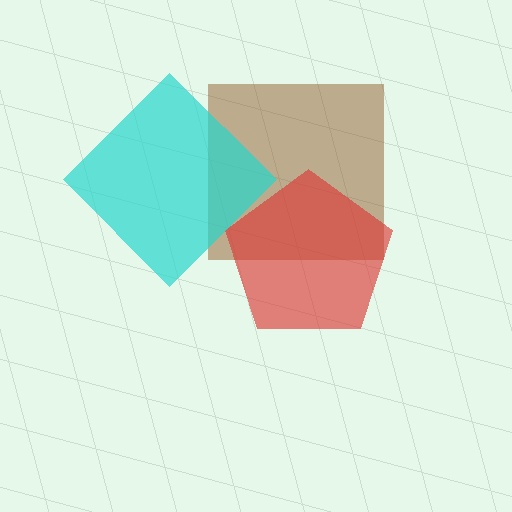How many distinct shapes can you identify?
There are 3 distinct shapes: a brown square, a red pentagon, a cyan diamond.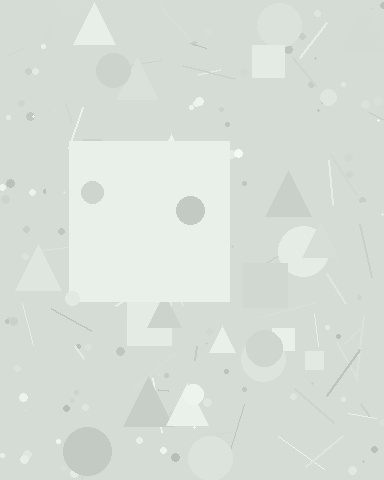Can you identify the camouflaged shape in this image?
The camouflaged shape is a square.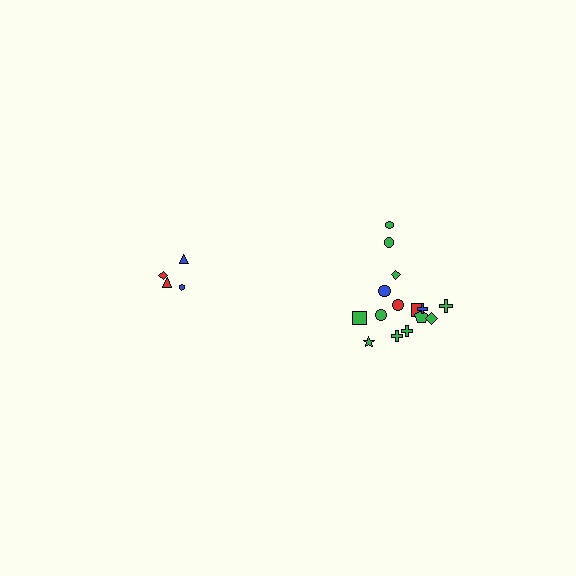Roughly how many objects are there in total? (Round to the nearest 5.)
Roughly 20 objects in total.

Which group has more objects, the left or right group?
The right group.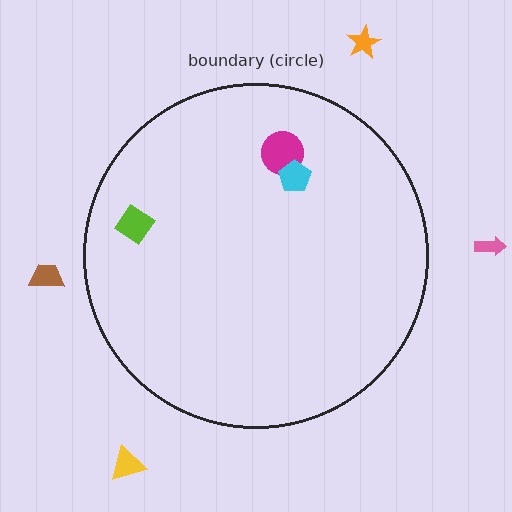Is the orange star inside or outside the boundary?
Outside.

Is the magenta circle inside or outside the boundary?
Inside.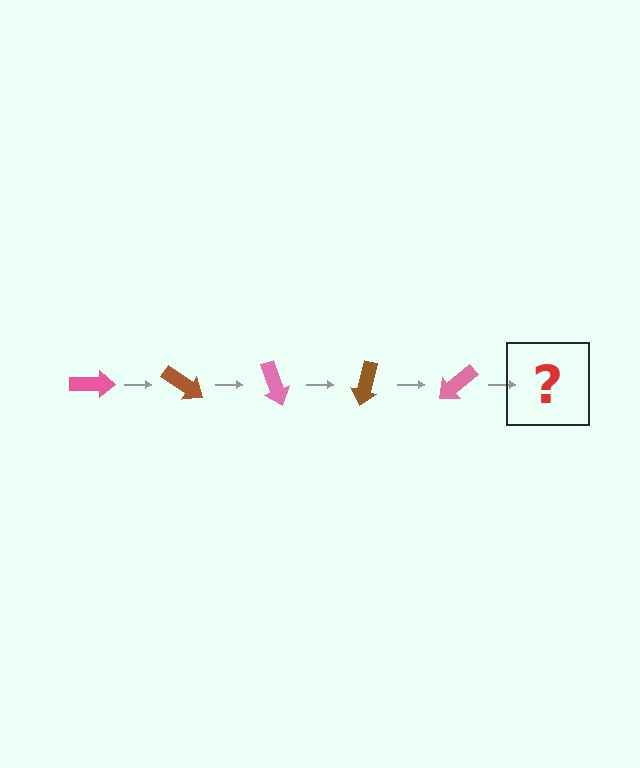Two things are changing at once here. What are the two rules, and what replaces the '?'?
The two rules are that it rotates 35 degrees each step and the color cycles through pink and brown. The '?' should be a brown arrow, rotated 175 degrees from the start.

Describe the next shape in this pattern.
It should be a brown arrow, rotated 175 degrees from the start.